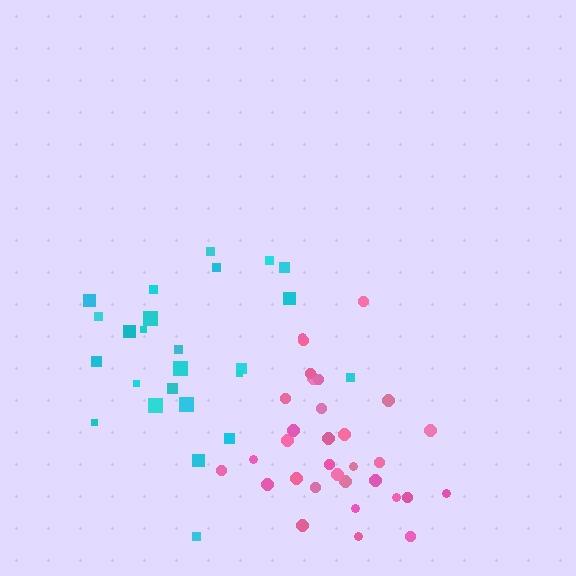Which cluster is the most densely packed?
Pink.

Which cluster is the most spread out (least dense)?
Cyan.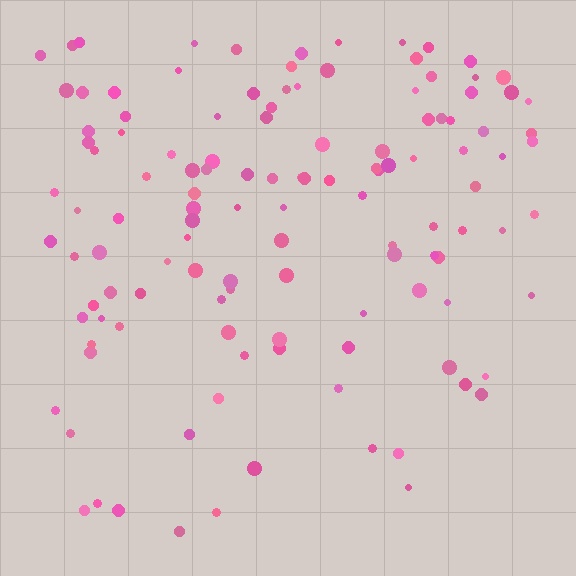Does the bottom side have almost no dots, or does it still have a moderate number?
Still a moderate number, just noticeably fewer than the top.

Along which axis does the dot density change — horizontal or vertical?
Vertical.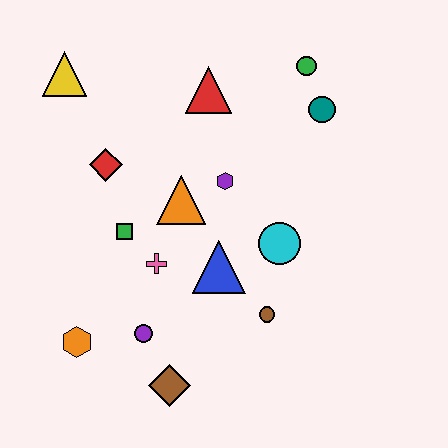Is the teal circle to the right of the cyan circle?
Yes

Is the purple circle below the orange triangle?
Yes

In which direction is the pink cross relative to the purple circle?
The pink cross is above the purple circle.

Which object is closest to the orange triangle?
The purple hexagon is closest to the orange triangle.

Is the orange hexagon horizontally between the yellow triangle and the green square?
Yes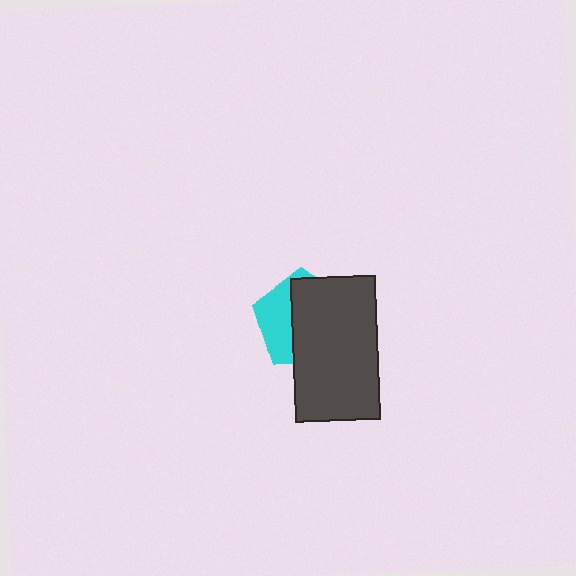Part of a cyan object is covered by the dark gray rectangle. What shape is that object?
It is a pentagon.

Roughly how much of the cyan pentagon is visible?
A small part of it is visible (roughly 36%).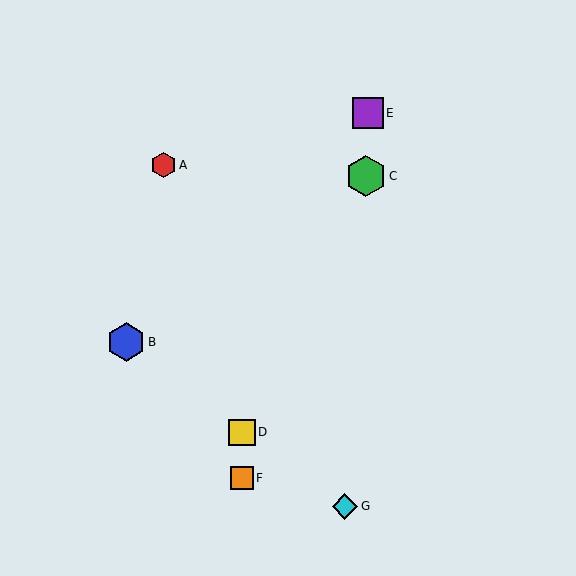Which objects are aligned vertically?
Objects D, F are aligned vertically.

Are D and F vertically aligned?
Yes, both are at x≈242.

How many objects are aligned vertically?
2 objects (D, F) are aligned vertically.